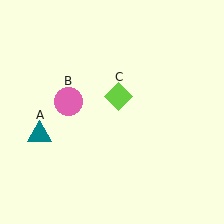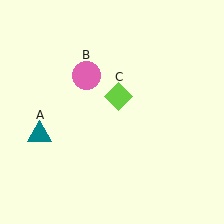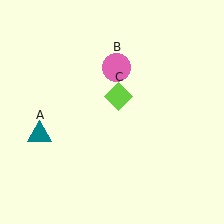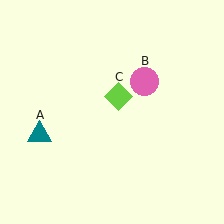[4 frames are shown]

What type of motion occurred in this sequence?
The pink circle (object B) rotated clockwise around the center of the scene.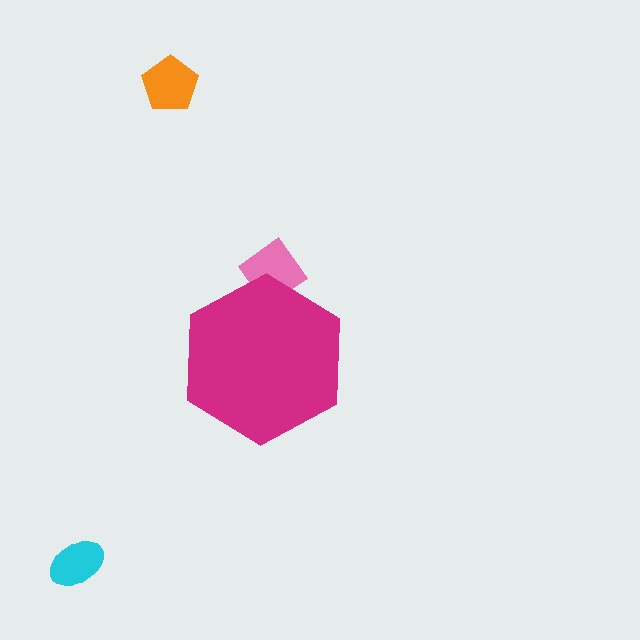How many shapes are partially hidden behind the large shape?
1 shape is partially hidden.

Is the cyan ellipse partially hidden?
No, the cyan ellipse is fully visible.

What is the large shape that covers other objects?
A magenta hexagon.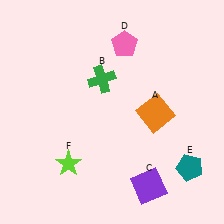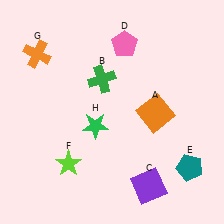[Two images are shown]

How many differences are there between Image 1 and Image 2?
There are 2 differences between the two images.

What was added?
An orange cross (G), a green star (H) were added in Image 2.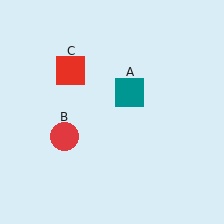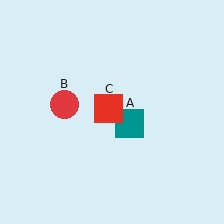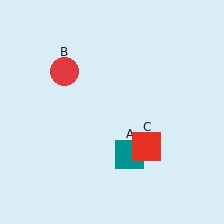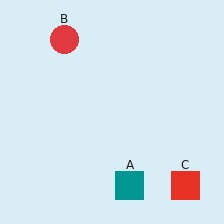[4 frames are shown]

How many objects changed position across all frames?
3 objects changed position: teal square (object A), red circle (object B), red square (object C).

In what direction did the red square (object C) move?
The red square (object C) moved down and to the right.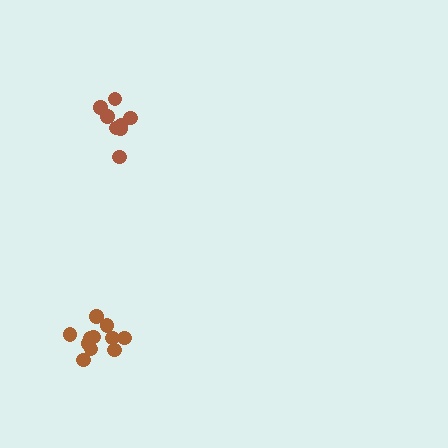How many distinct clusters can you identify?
There are 2 distinct clusters.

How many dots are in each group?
Group 1: 8 dots, Group 2: 11 dots (19 total).